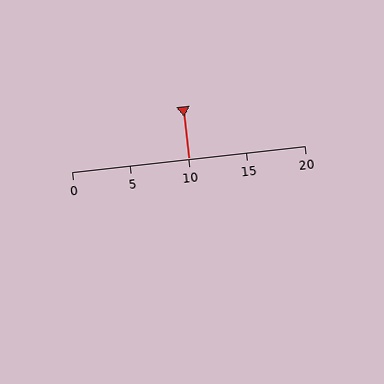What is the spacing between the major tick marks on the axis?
The major ticks are spaced 5 apart.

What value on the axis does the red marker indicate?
The marker indicates approximately 10.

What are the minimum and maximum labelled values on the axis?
The axis runs from 0 to 20.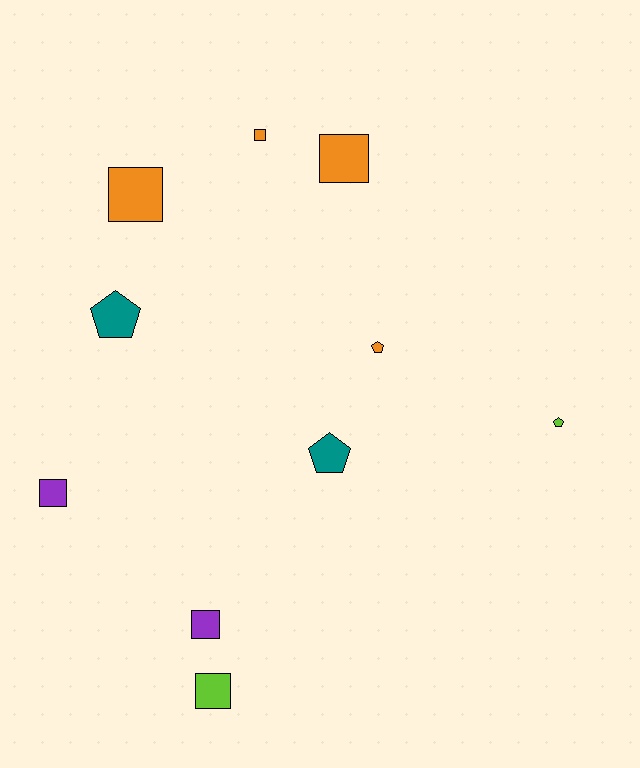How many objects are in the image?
There are 10 objects.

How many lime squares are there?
There is 1 lime square.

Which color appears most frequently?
Orange, with 4 objects.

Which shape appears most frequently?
Square, with 6 objects.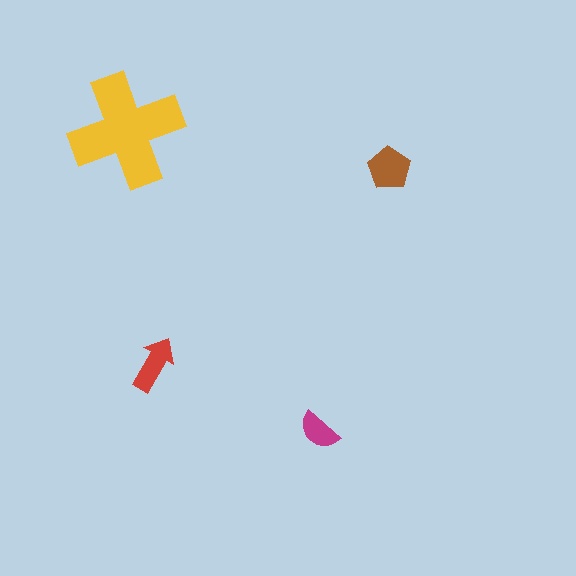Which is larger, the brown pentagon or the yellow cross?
The yellow cross.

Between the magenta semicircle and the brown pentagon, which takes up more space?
The brown pentagon.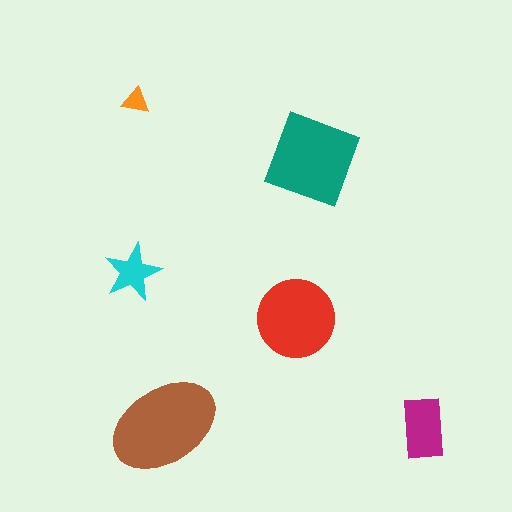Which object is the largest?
The brown ellipse.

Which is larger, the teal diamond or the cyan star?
The teal diamond.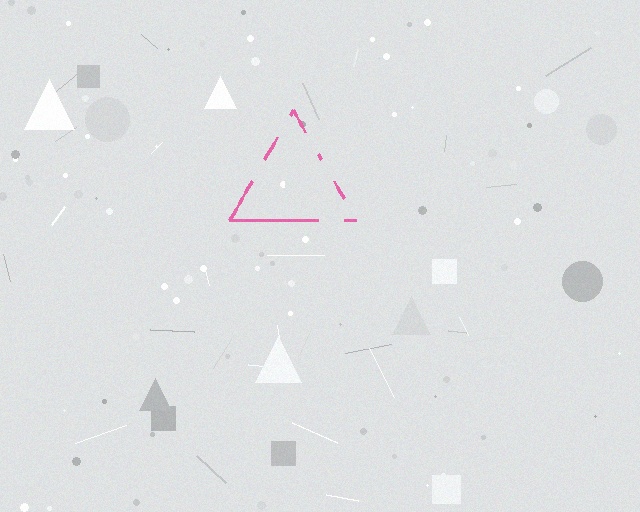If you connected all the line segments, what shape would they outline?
They would outline a triangle.